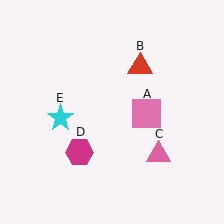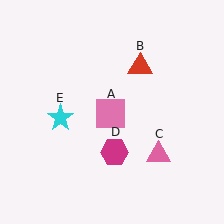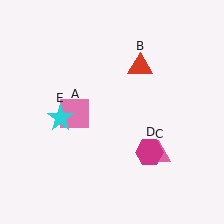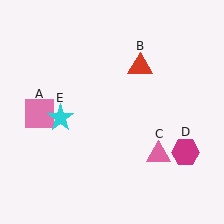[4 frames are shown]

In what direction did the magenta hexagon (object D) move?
The magenta hexagon (object D) moved right.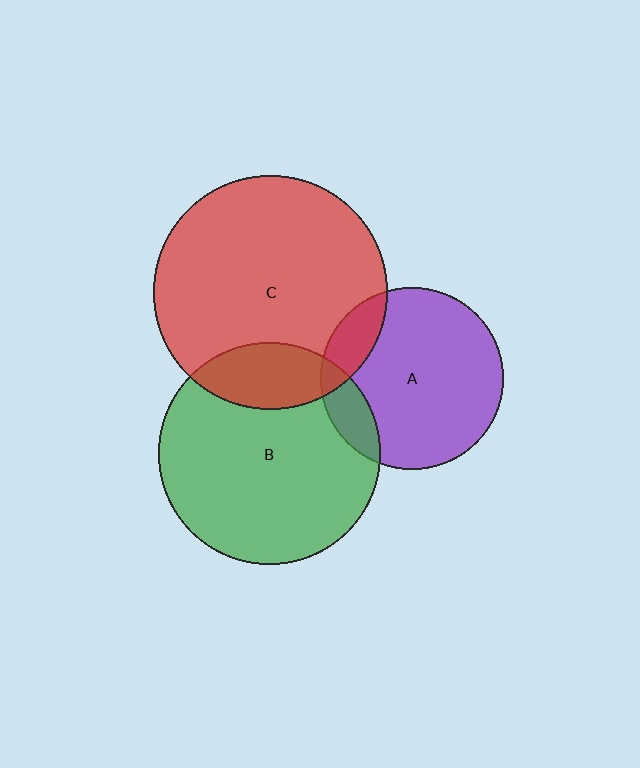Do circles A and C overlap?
Yes.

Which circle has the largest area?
Circle C (red).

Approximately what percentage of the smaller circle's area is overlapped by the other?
Approximately 15%.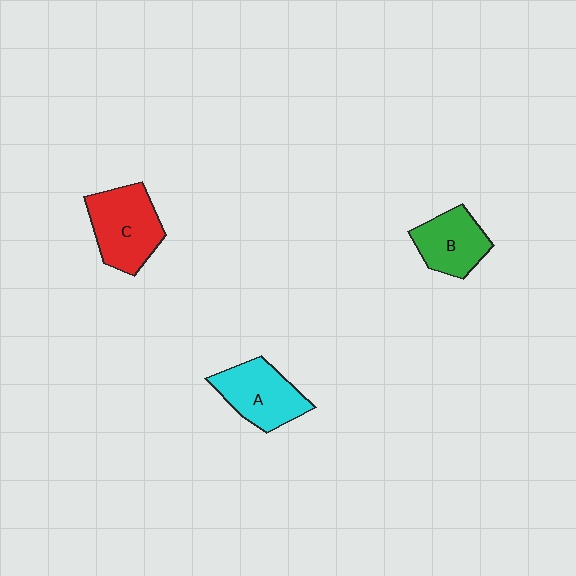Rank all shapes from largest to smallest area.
From largest to smallest: C (red), A (cyan), B (green).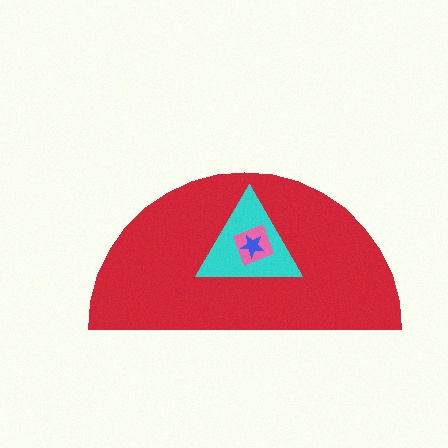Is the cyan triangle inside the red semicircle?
Yes.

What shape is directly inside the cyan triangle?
The pink square.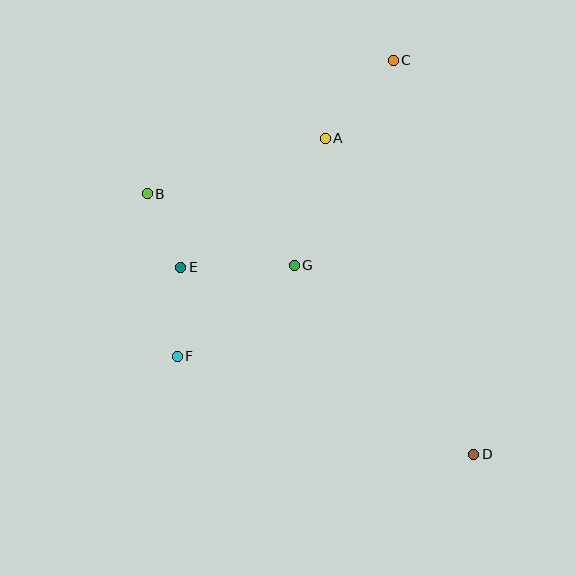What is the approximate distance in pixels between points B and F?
The distance between B and F is approximately 165 pixels.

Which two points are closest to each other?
Points B and E are closest to each other.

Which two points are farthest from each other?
Points B and D are farthest from each other.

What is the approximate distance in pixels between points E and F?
The distance between E and F is approximately 89 pixels.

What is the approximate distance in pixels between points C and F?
The distance between C and F is approximately 366 pixels.